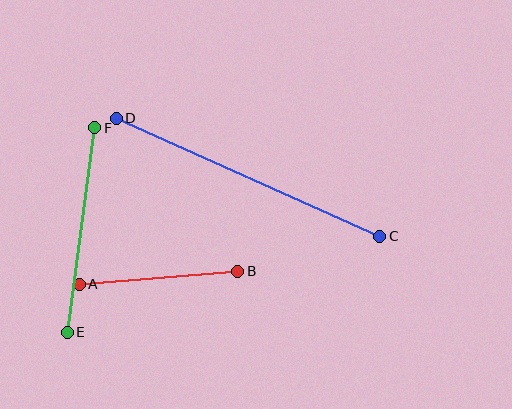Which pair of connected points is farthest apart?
Points C and D are farthest apart.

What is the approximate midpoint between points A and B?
The midpoint is at approximately (159, 278) pixels.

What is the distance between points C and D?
The distance is approximately 289 pixels.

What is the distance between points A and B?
The distance is approximately 159 pixels.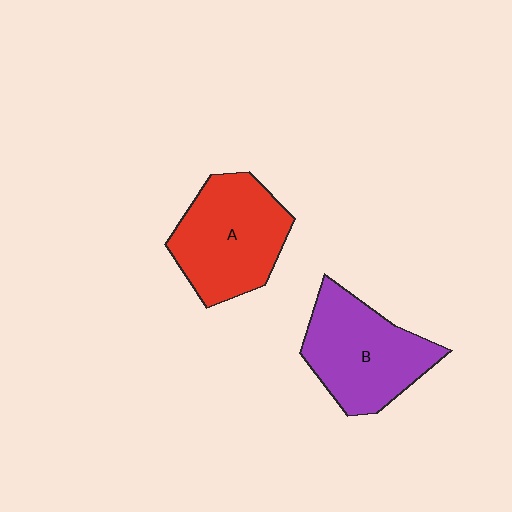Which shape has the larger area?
Shape A (red).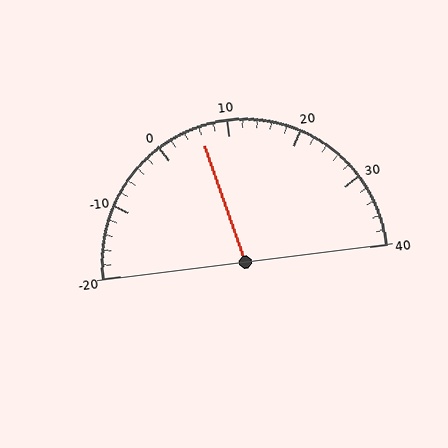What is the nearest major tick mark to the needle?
The nearest major tick mark is 10.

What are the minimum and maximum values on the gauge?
The gauge ranges from -20 to 40.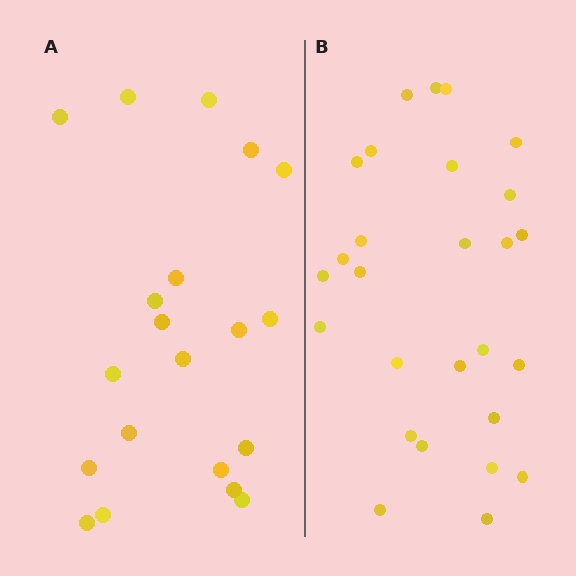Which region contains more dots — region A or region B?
Region B (the right region) has more dots.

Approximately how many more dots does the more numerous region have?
Region B has roughly 8 or so more dots than region A.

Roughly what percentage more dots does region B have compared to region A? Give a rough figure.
About 35% more.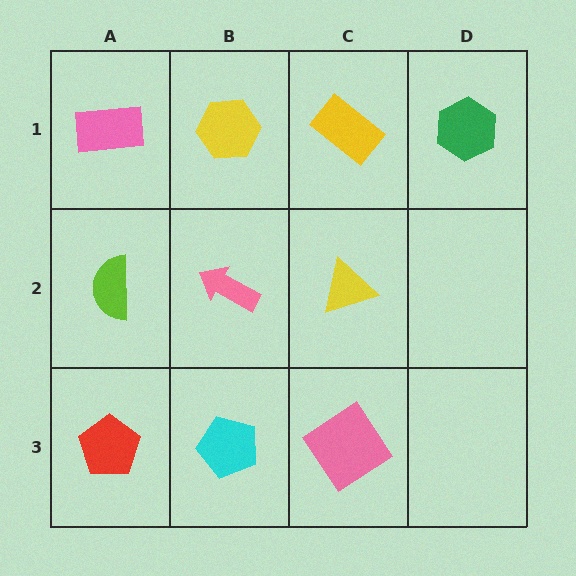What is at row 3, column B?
A cyan pentagon.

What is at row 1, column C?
A yellow rectangle.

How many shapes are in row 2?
3 shapes.